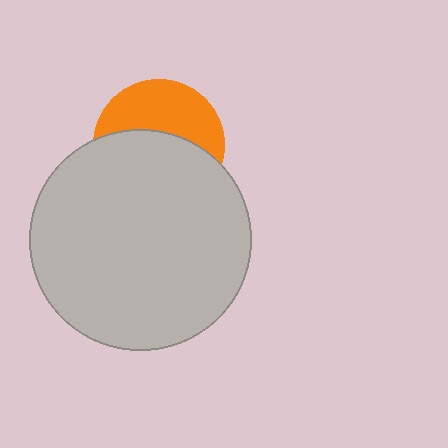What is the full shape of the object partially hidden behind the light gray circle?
The partially hidden object is an orange circle.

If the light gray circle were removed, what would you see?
You would see the complete orange circle.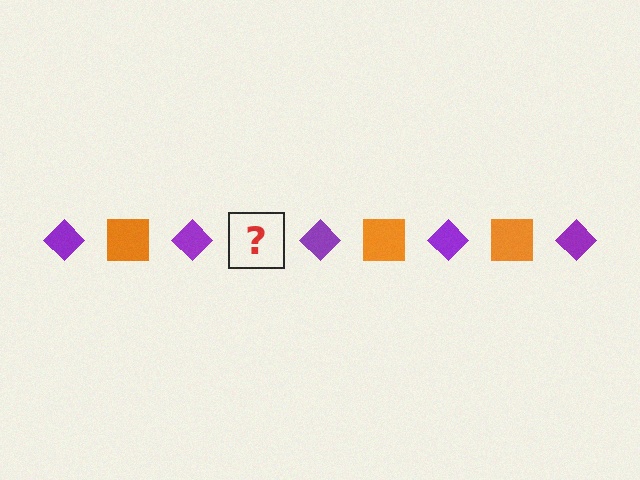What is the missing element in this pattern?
The missing element is an orange square.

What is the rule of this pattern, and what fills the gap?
The rule is that the pattern alternates between purple diamond and orange square. The gap should be filled with an orange square.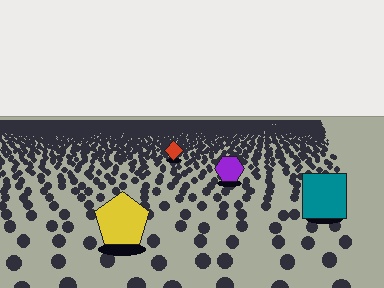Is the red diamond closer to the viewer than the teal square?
No. The teal square is closer — you can tell from the texture gradient: the ground texture is coarser near it.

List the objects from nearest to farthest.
From nearest to farthest: the yellow pentagon, the teal square, the purple hexagon, the red diamond.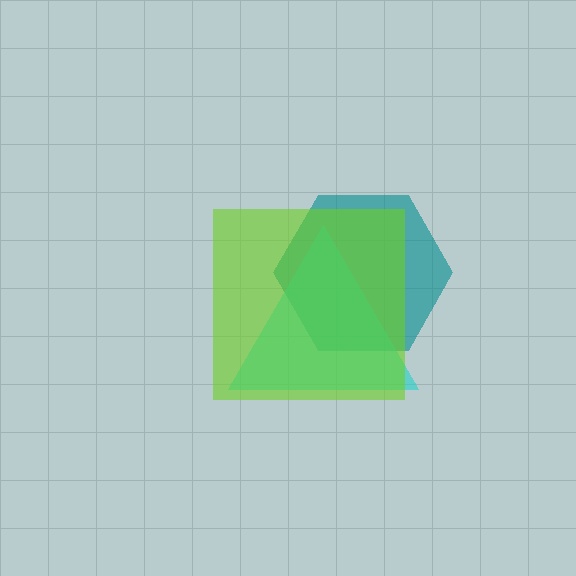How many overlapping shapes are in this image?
There are 3 overlapping shapes in the image.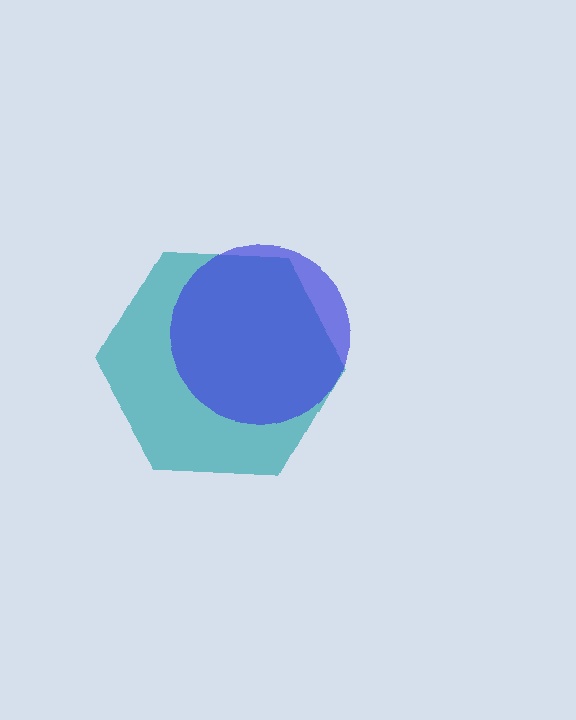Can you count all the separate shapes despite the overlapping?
Yes, there are 2 separate shapes.